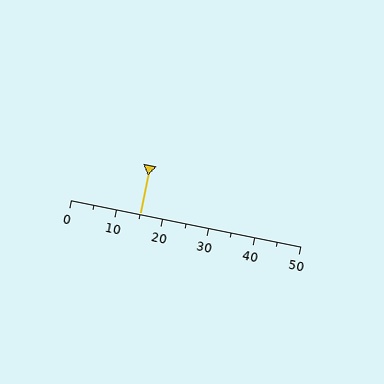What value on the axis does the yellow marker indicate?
The marker indicates approximately 15.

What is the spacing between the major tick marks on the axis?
The major ticks are spaced 10 apart.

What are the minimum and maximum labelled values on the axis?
The axis runs from 0 to 50.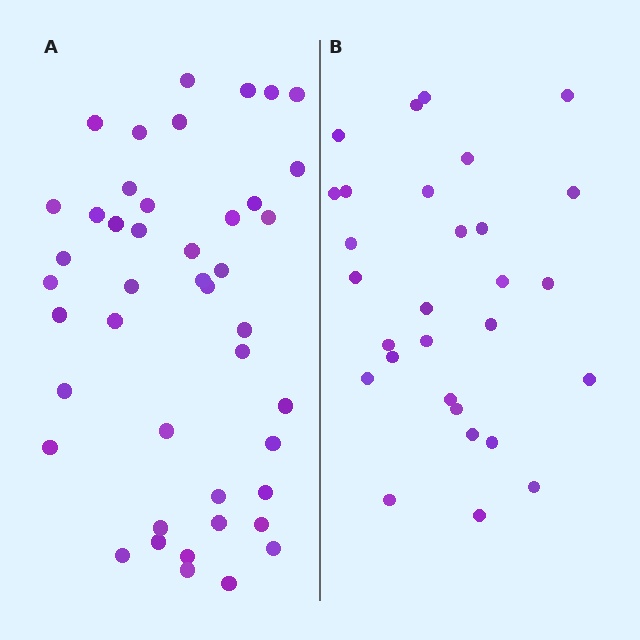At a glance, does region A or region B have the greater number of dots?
Region A (the left region) has more dots.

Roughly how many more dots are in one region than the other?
Region A has approximately 15 more dots than region B.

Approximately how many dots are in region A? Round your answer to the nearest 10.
About 40 dots. (The exact count is 44, which rounds to 40.)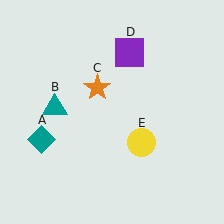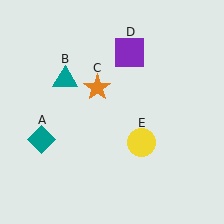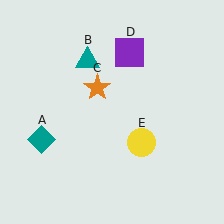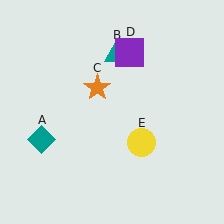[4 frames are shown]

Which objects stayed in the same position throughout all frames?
Teal diamond (object A) and orange star (object C) and purple square (object D) and yellow circle (object E) remained stationary.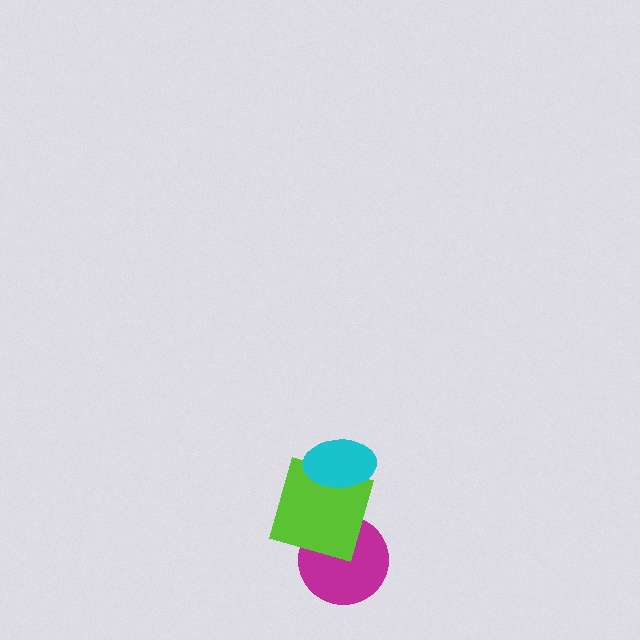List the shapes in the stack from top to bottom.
From top to bottom: the cyan ellipse, the lime square, the magenta circle.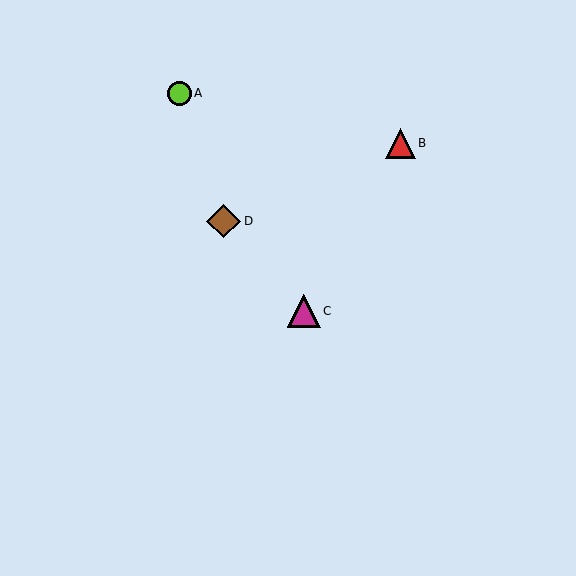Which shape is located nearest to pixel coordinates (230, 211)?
The brown diamond (labeled D) at (224, 221) is nearest to that location.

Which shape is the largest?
The brown diamond (labeled D) is the largest.